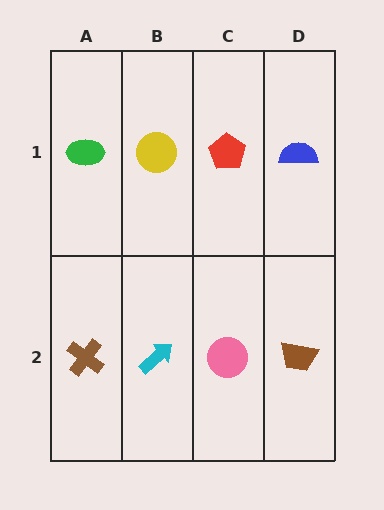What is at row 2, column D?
A brown trapezoid.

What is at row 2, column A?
A brown cross.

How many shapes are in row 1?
4 shapes.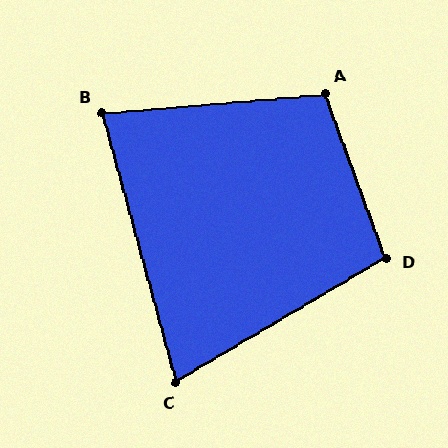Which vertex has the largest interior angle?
A, at approximately 105 degrees.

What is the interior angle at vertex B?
Approximately 79 degrees (acute).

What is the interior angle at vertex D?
Approximately 101 degrees (obtuse).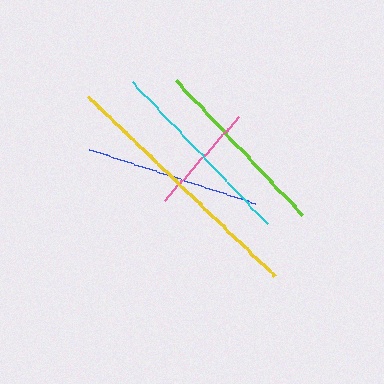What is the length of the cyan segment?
The cyan segment is approximately 196 pixels long.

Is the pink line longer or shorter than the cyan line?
The cyan line is longer than the pink line.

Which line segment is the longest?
The yellow line is the longest at approximately 259 pixels.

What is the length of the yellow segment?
The yellow segment is approximately 259 pixels long.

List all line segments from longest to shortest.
From longest to shortest: yellow, cyan, lime, blue, pink.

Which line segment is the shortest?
The pink line is the shortest at approximately 113 pixels.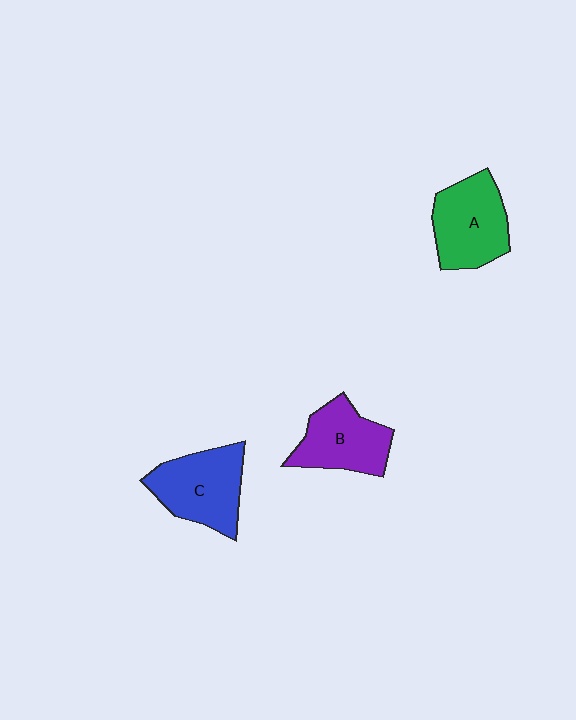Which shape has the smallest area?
Shape B (purple).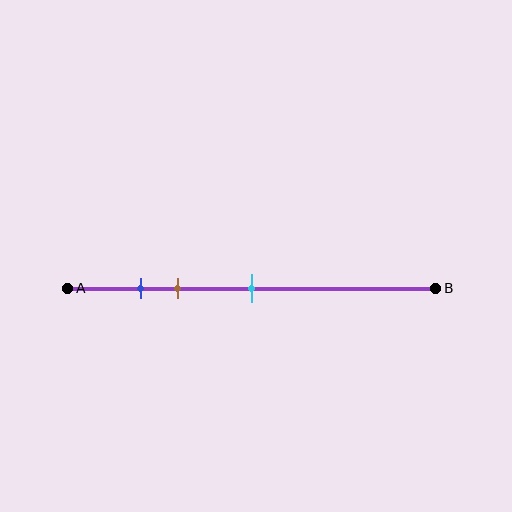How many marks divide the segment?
There are 3 marks dividing the segment.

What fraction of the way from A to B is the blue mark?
The blue mark is approximately 20% (0.2) of the way from A to B.